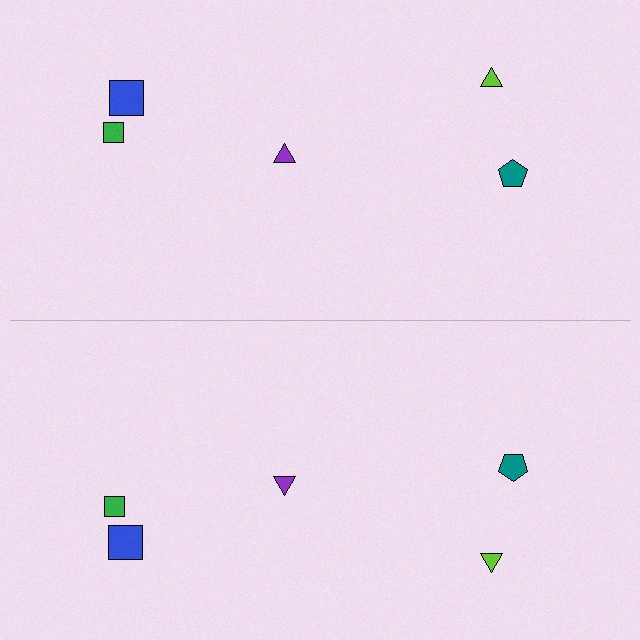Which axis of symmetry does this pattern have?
The pattern has a horizontal axis of symmetry running through the center of the image.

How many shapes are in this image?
There are 10 shapes in this image.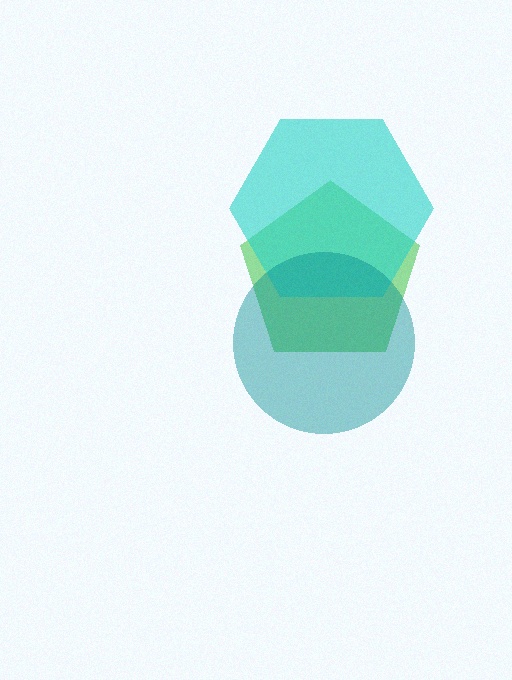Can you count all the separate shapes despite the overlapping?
Yes, there are 3 separate shapes.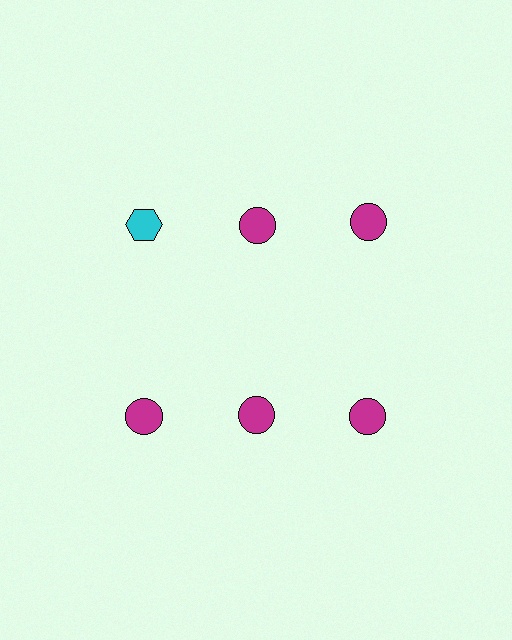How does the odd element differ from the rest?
It differs in both color (cyan instead of magenta) and shape (hexagon instead of circle).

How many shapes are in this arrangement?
There are 6 shapes arranged in a grid pattern.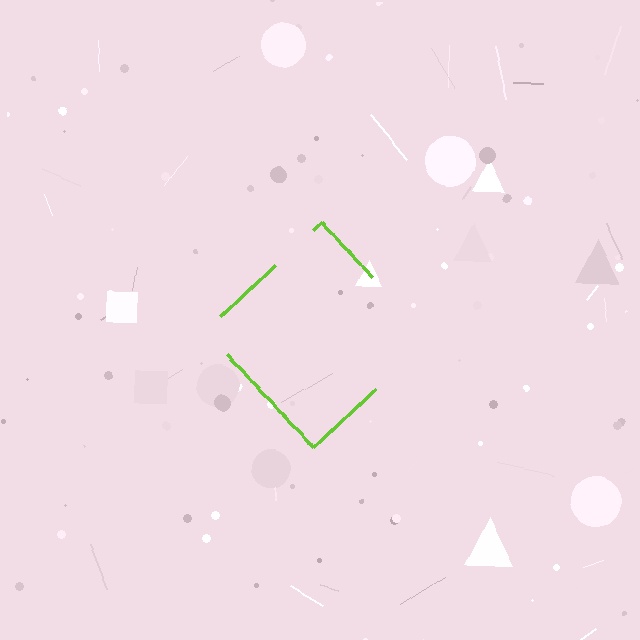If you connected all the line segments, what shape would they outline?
They would outline a diamond.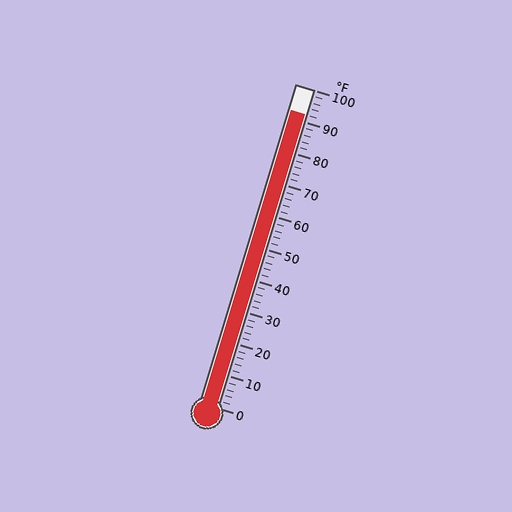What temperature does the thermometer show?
The thermometer shows approximately 92°F.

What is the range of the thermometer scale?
The thermometer scale ranges from 0°F to 100°F.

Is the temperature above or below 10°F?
The temperature is above 10°F.